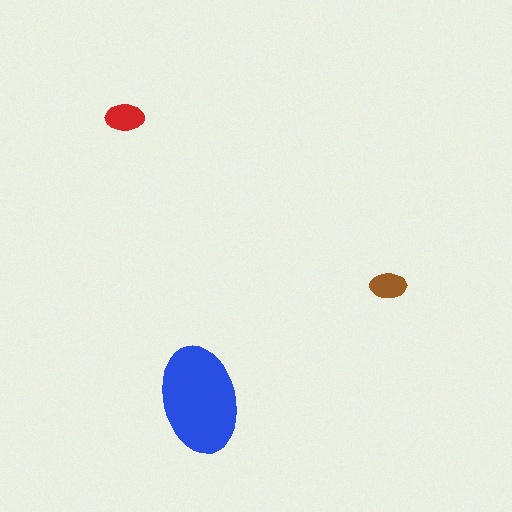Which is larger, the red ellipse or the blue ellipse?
The blue one.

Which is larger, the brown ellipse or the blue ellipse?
The blue one.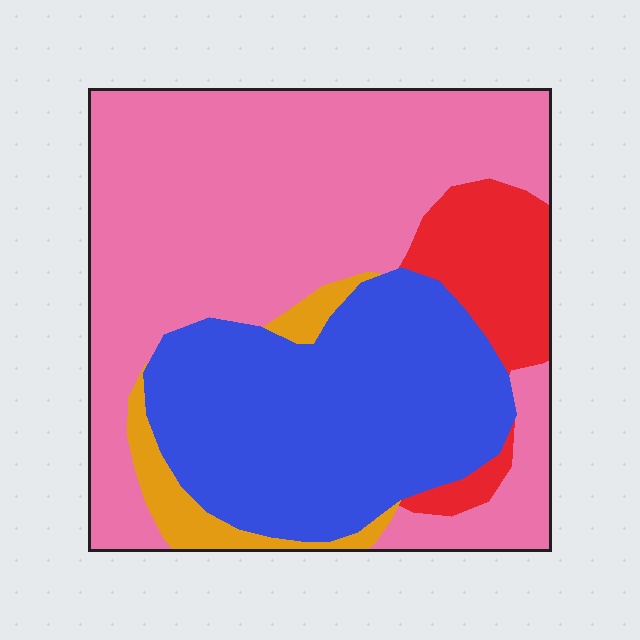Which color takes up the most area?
Pink, at roughly 50%.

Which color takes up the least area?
Orange, at roughly 5%.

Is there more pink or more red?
Pink.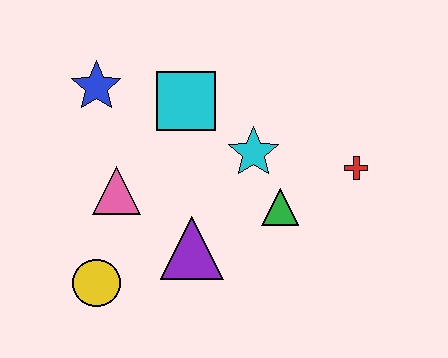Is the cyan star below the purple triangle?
No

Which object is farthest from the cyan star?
The yellow circle is farthest from the cyan star.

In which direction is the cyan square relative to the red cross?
The cyan square is to the left of the red cross.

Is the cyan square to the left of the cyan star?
Yes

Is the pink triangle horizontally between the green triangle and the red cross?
No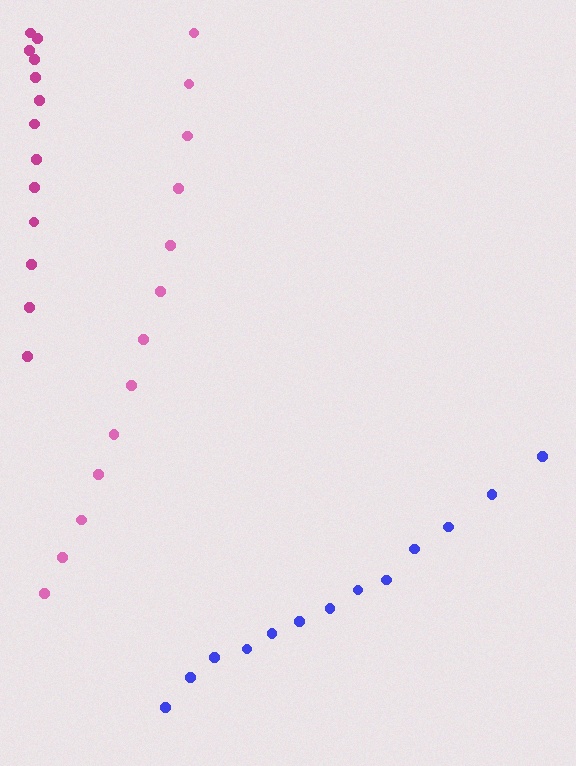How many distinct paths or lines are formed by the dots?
There are 3 distinct paths.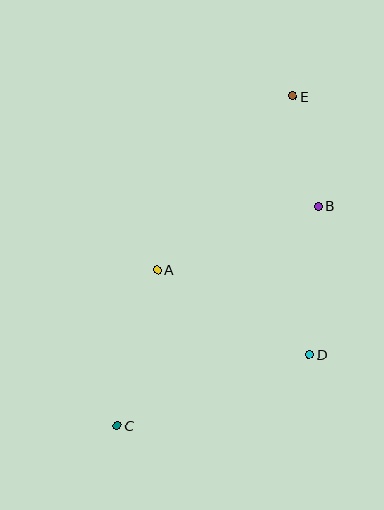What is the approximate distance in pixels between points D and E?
The distance between D and E is approximately 259 pixels.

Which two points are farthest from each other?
Points C and E are farthest from each other.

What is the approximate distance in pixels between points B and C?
The distance between B and C is approximately 298 pixels.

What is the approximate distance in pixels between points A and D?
The distance between A and D is approximately 174 pixels.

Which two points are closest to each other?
Points B and E are closest to each other.